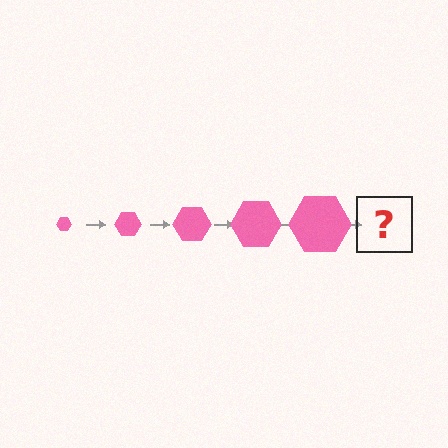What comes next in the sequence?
The next element should be a pink hexagon, larger than the previous one.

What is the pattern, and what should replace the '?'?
The pattern is that the hexagon gets progressively larger each step. The '?' should be a pink hexagon, larger than the previous one.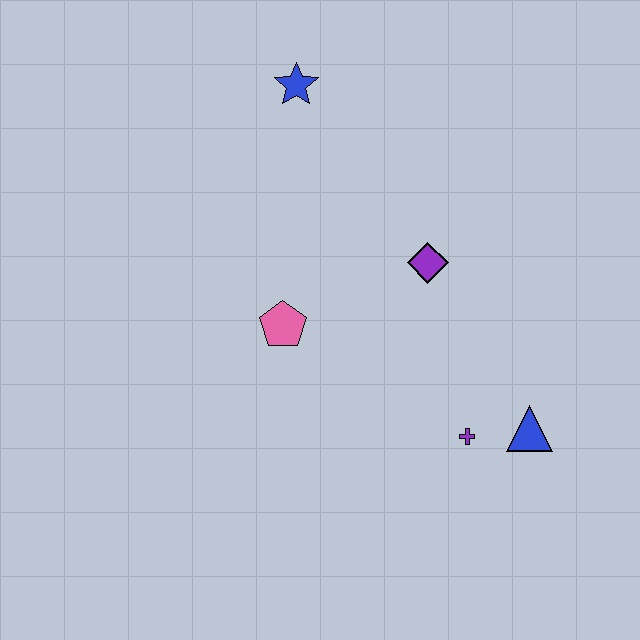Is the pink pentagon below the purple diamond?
Yes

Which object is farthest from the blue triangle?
The blue star is farthest from the blue triangle.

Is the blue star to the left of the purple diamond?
Yes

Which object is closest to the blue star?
The purple diamond is closest to the blue star.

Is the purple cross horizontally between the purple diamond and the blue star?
No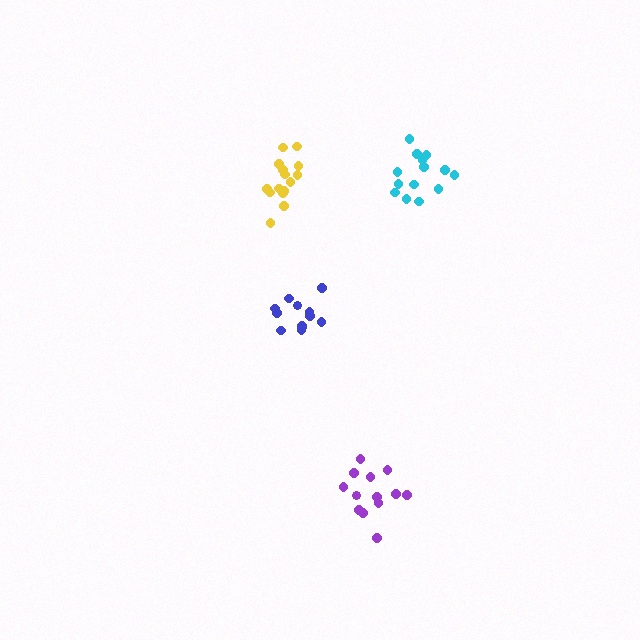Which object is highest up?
The cyan cluster is topmost.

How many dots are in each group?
Group 1: 14 dots, Group 2: 15 dots, Group 3: 12 dots, Group 4: 13 dots (54 total).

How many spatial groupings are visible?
There are 4 spatial groupings.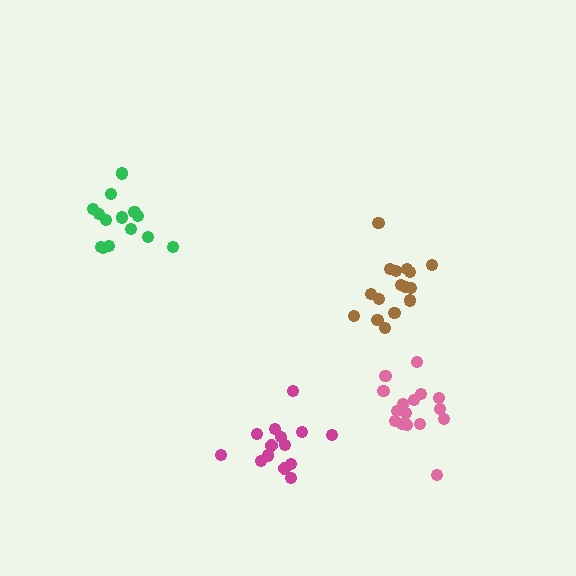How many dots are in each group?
Group 1: 14 dots, Group 2: 17 dots, Group 3: 16 dots, Group 4: 14 dots (61 total).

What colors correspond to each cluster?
The clusters are colored: green, pink, brown, magenta.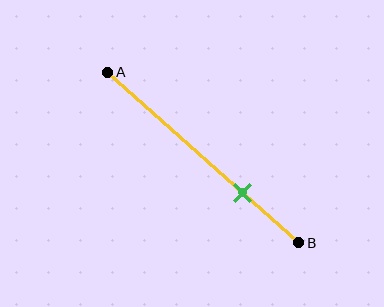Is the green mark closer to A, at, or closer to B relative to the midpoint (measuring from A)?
The green mark is closer to point B than the midpoint of segment AB.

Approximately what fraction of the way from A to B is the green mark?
The green mark is approximately 70% of the way from A to B.